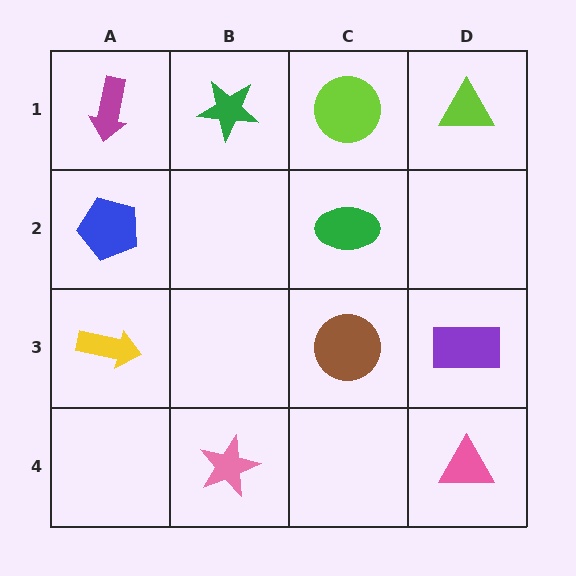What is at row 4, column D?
A pink triangle.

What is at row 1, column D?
A lime triangle.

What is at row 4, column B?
A pink star.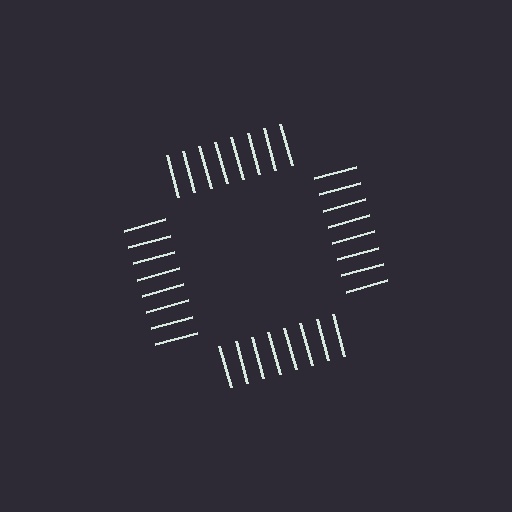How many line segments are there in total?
32 — 8 along each of the 4 edges.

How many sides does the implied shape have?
4 sides — the line-ends trace a square.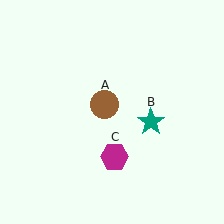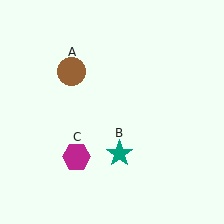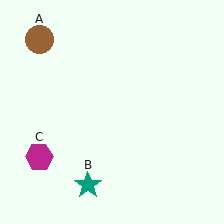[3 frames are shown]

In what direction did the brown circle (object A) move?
The brown circle (object A) moved up and to the left.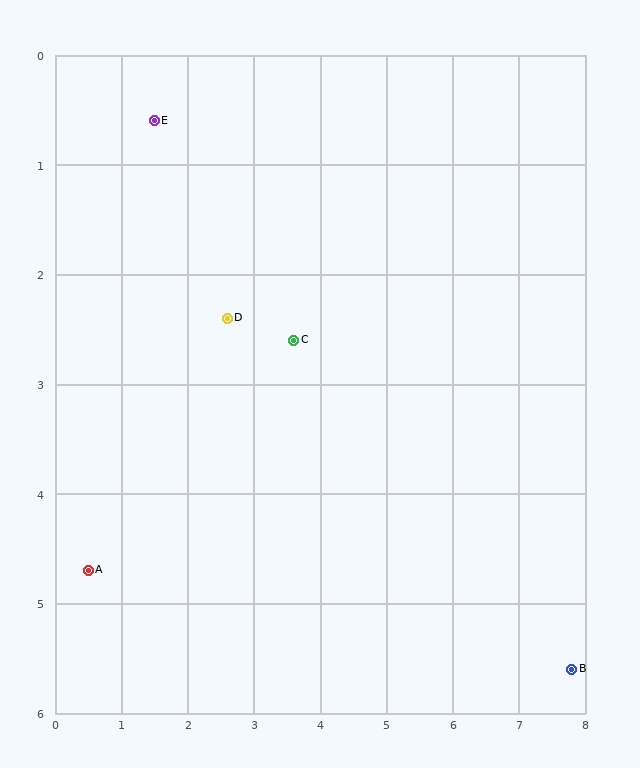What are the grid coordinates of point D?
Point D is at approximately (2.6, 2.4).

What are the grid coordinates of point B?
Point B is at approximately (7.8, 5.6).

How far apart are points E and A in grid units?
Points E and A are about 4.2 grid units apart.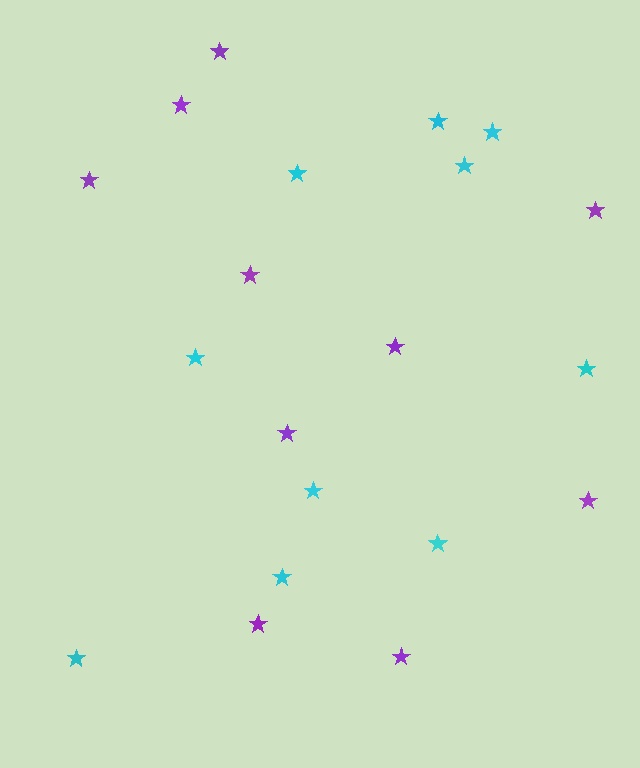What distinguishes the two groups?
There are 2 groups: one group of purple stars (10) and one group of cyan stars (10).